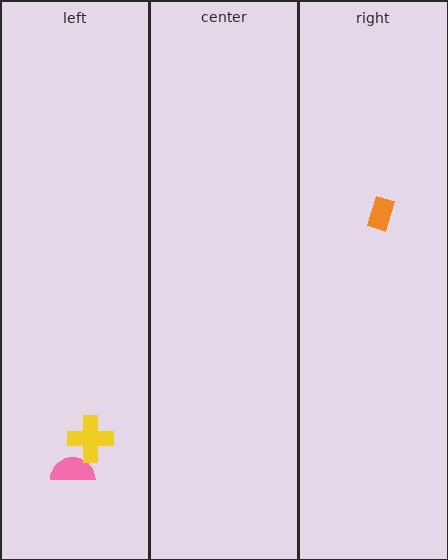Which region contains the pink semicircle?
The left region.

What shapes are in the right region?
The orange rectangle.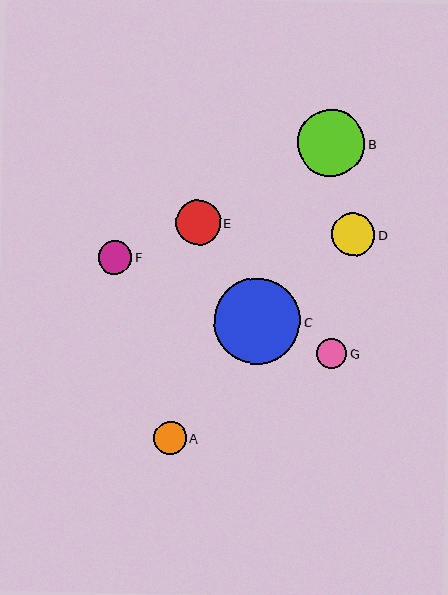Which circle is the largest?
Circle C is the largest with a size of approximately 86 pixels.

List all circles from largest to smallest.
From largest to smallest: C, B, E, D, F, A, G.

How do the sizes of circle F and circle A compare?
Circle F and circle A are approximately the same size.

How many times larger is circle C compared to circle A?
Circle C is approximately 2.7 times the size of circle A.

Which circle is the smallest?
Circle G is the smallest with a size of approximately 30 pixels.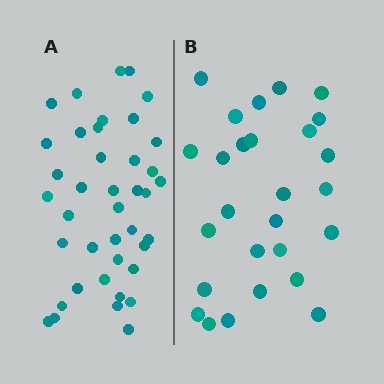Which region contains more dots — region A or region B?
Region A (the left region) has more dots.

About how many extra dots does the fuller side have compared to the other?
Region A has approximately 15 more dots than region B.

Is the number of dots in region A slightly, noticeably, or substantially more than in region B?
Region A has substantially more. The ratio is roughly 1.5 to 1.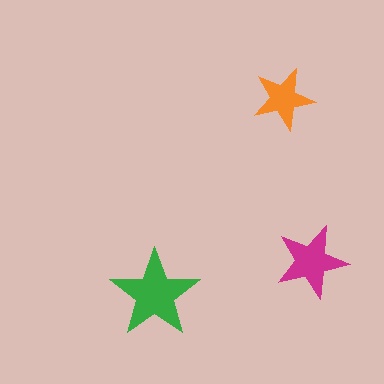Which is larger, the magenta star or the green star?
The green one.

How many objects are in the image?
There are 3 objects in the image.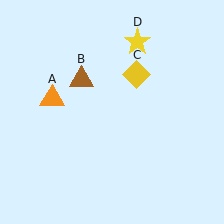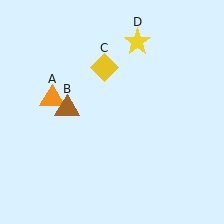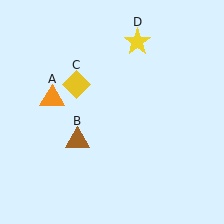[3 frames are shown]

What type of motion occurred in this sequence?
The brown triangle (object B), yellow diamond (object C) rotated counterclockwise around the center of the scene.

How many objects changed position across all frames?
2 objects changed position: brown triangle (object B), yellow diamond (object C).